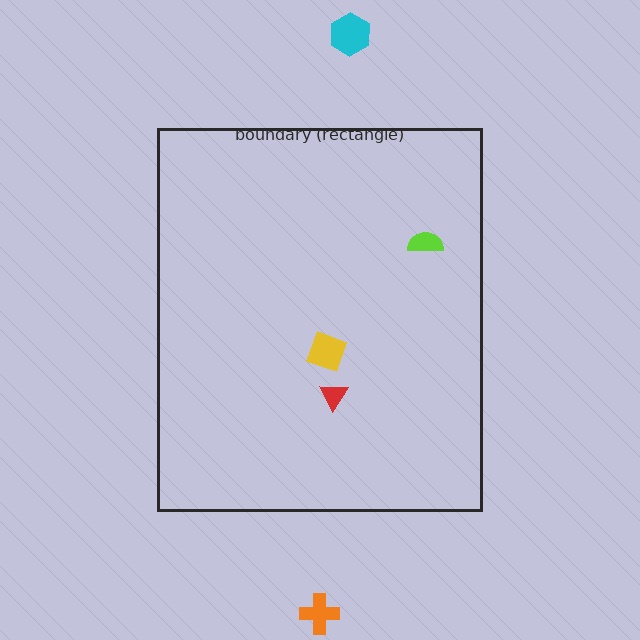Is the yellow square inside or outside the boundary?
Inside.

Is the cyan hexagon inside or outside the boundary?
Outside.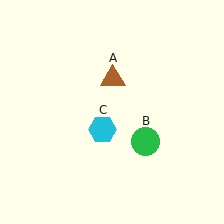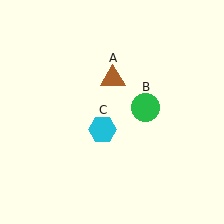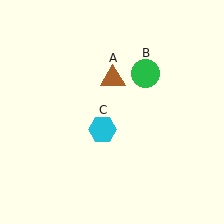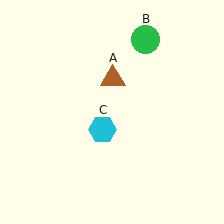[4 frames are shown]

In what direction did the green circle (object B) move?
The green circle (object B) moved up.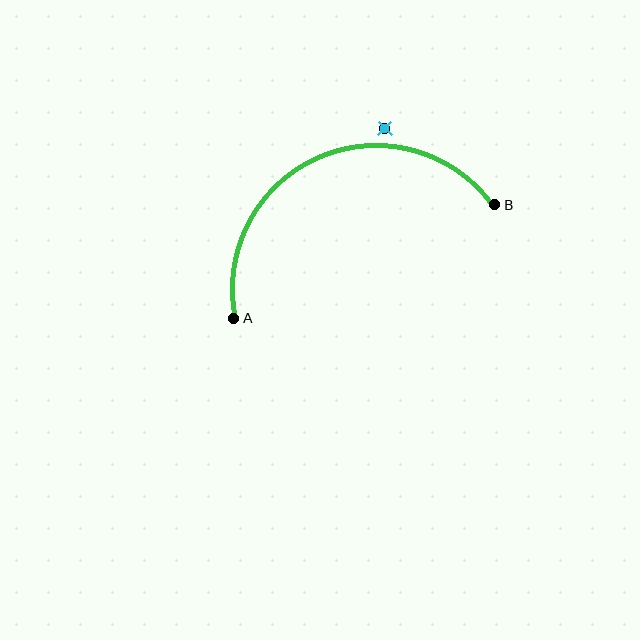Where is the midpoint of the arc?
The arc midpoint is the point on the curve farthest from the straight line joining A and B. It sits above that line.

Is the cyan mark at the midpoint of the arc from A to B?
No — the cyan mark does not lie on the arc at all. It sits slightly outside the curve.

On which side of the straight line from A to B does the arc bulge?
The arc bulges above the straight line connecting A and B.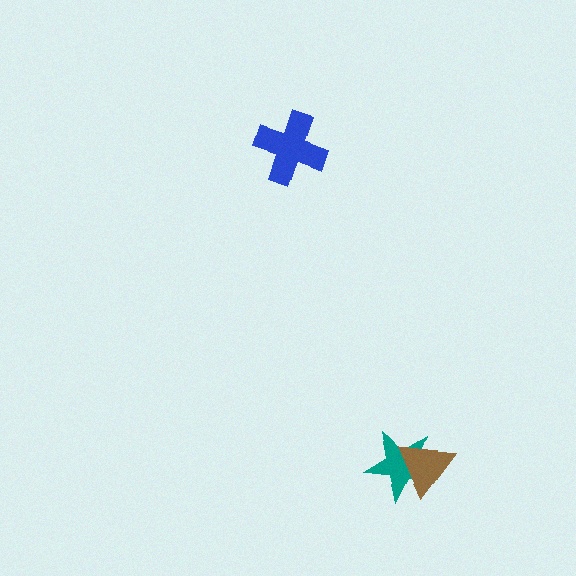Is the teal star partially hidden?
Yes, it is partially covered by another shape.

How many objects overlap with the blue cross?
0 objects overlap with the blue cross.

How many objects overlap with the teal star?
1 object overlaps with the teal star.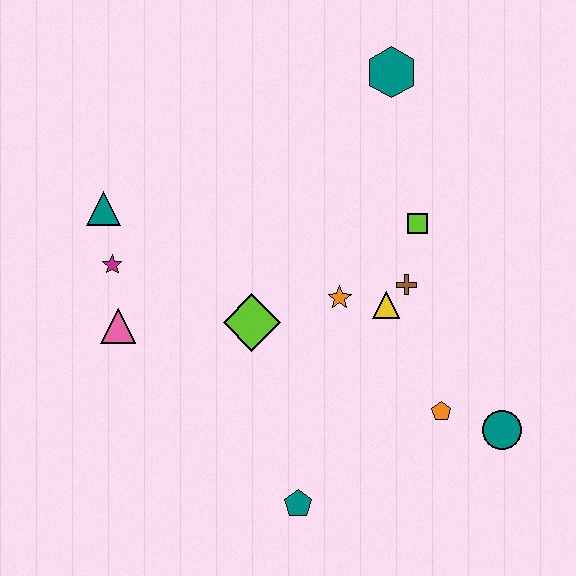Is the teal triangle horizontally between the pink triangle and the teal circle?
No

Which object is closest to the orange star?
The yellow triangle is closest to the orange star.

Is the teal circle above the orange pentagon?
No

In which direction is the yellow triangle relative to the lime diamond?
The yellow triangle is to the right of the lime diamond.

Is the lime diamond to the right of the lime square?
No